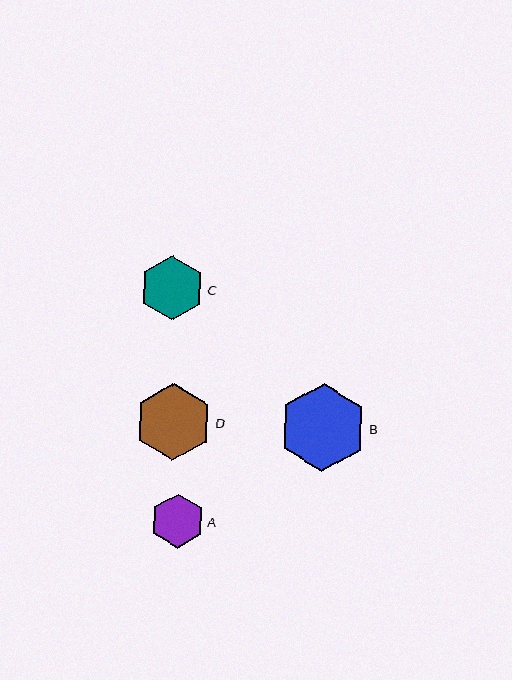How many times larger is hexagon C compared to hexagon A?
Hexagon C is approximately 1.2 times the size of hexagon A.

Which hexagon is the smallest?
Hexagon A is the smallest with a size of approximately 54 pixels.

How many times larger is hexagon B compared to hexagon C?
Hexagon B is approximately 1.4 times the size of hexagon C.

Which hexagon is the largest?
Hexagon B is the largest with a size of approximately 87 pixels.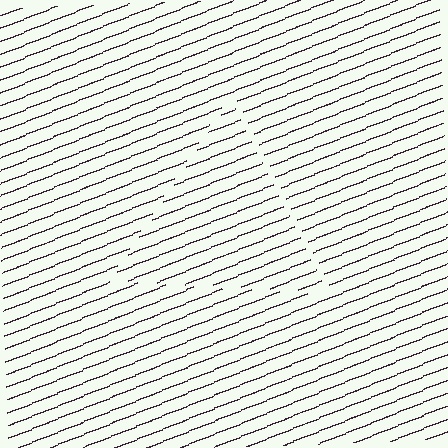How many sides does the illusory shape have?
3 sides — the line-ends trace a triangle.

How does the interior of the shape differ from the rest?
The interior of the shape contains the same grating, shifted by half a period — the contour is defined by the phase discontinuity where line-ends from the inner and outer gratings abut.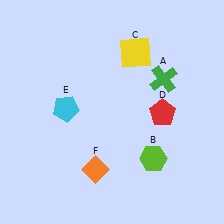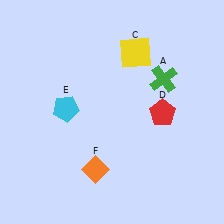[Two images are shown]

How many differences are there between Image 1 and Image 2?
There is 1 difference between the two images.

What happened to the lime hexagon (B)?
The lime hexagon (B) was removed in Image 2. It was in the bottom-right area of Image 1.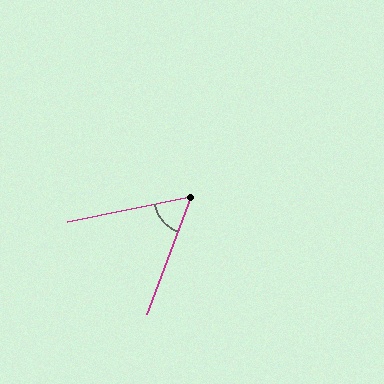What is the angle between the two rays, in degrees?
Approximately 58 degrees.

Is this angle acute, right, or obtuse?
It is acute.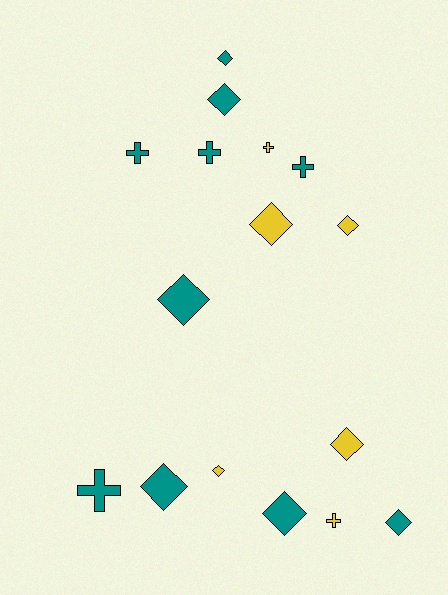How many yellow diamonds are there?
There are 4 yellow diamonds.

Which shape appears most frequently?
Diamond, with 10 objects.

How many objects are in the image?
There are 16 objects.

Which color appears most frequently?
Teal, with 10 objects.